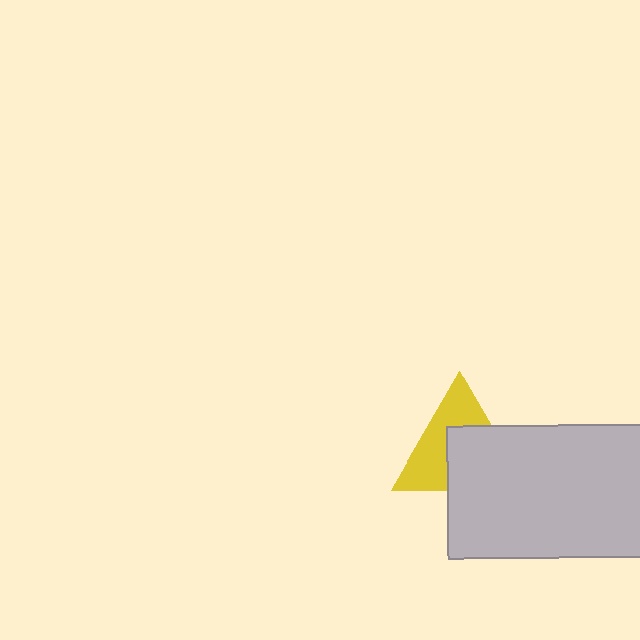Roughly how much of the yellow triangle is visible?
About half of it is visible (roughly 51%).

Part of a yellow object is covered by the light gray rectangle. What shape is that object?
It is a triangle.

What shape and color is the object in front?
The object in front is a light gray rectangle.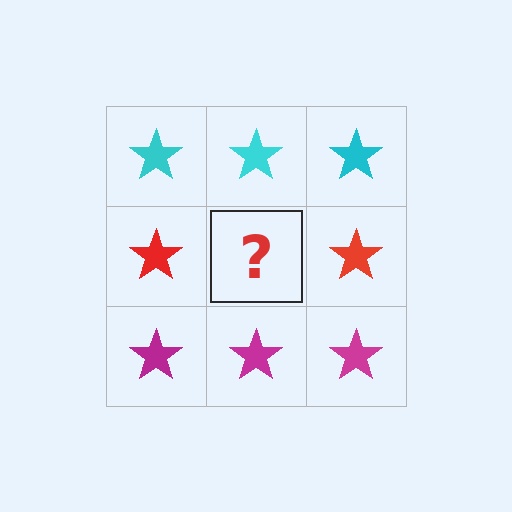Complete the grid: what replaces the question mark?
The question mark should be replaced with a red star.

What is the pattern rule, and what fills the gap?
The rule is that each row has a consistent color. The gap should be filled with a red star.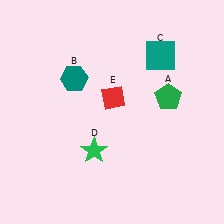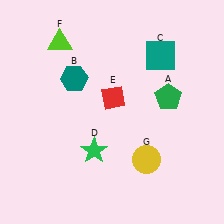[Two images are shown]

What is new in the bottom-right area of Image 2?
A yellow circle (G) was added in the bottom-right area of Image 2.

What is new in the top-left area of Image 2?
A lime triangle (F) was added in the top-left area of Image 2.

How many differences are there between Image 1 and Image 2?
There are 2 differences between the two images.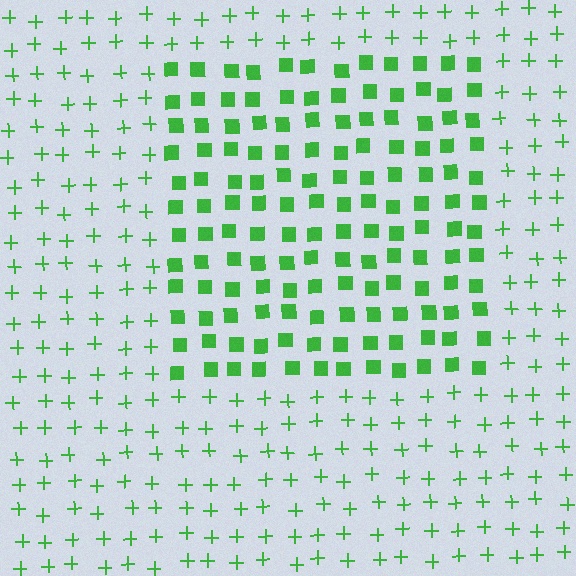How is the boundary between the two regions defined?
The boundary is defined by a change in element shape: squares inside vs. plus signs outside. All elements share the same color and spacing.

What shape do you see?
I see a rectangle.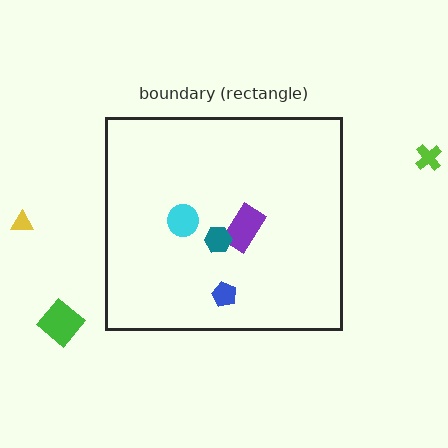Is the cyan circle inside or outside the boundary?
Inside.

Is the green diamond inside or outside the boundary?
Outside.